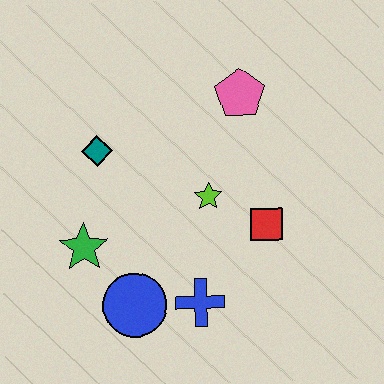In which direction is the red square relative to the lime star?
The red square is to the right of the lime star.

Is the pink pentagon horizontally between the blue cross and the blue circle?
No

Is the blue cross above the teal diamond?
No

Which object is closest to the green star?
The blue circle is closest to the green star.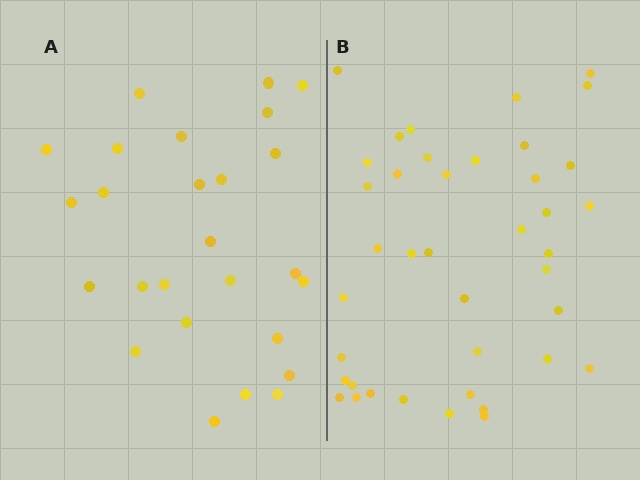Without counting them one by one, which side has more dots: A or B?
Region B (the right region) has more dots.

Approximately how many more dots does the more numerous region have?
Region B has approximately 15 more dots than region A.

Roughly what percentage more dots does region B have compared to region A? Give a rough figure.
About 55% more.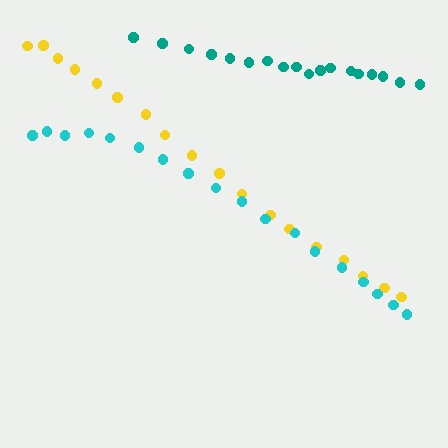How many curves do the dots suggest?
There are 3 distinct paths.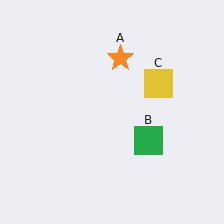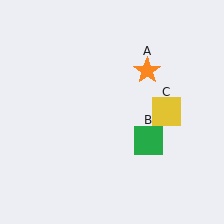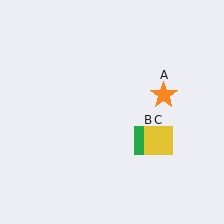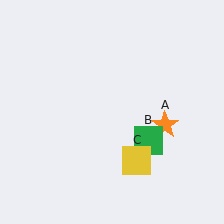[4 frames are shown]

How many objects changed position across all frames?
2 objects changed position: orange star (object A), yellow square (object C).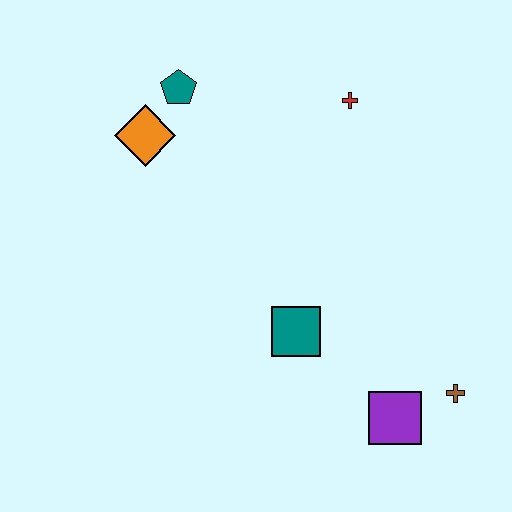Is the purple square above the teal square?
No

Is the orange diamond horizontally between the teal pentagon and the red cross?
No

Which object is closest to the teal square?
The purple square is closest to the teal square.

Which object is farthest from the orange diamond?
The brown cross is farthest from the orange diamond.